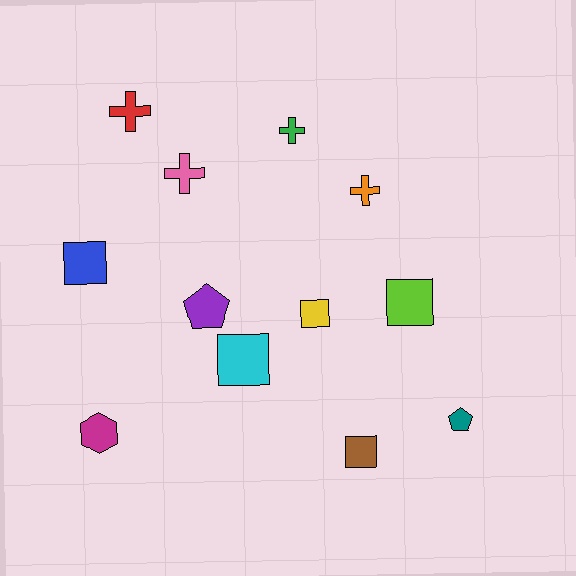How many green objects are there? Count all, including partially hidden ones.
There is 1 green object.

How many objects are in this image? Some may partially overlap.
There are 12 objects.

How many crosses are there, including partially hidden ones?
There are 4 crosses.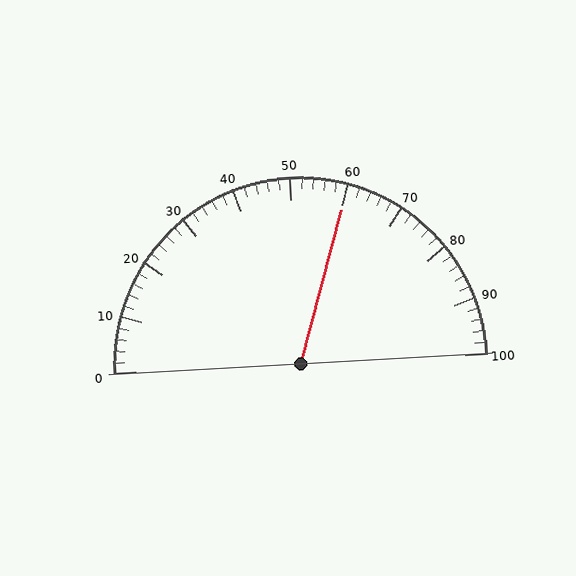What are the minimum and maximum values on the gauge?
The gauge ranges from 0 to 100.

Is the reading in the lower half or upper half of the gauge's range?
The reading is in the upper half of the range (0 to 100).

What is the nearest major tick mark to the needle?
The nearest major tick mark is 60.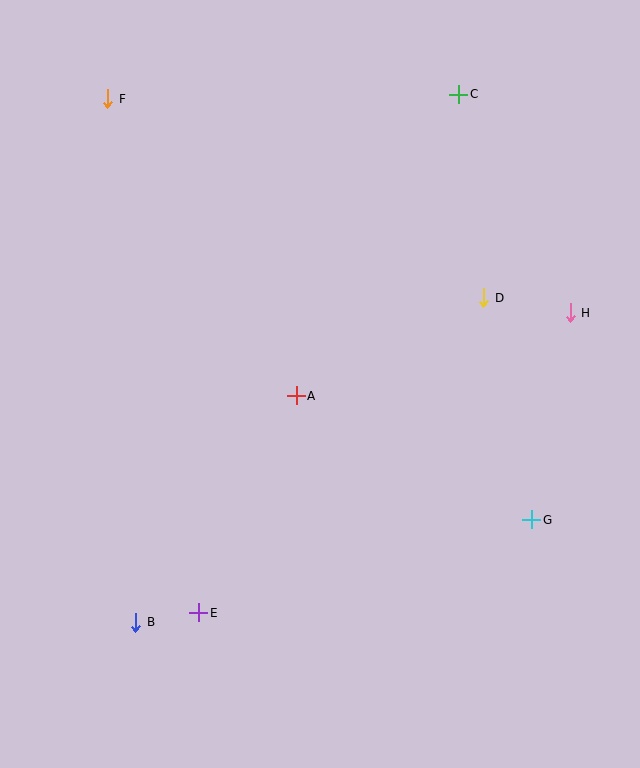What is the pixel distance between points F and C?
The distance between F and C is 351 pixels.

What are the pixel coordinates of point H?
Point H is at (570, 313).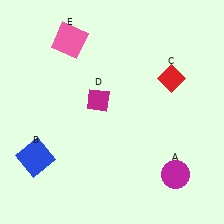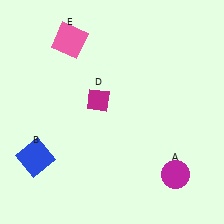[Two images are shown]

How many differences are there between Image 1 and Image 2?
There is 1 difference between the two images.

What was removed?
The red diamond (C) was removed in Image 2.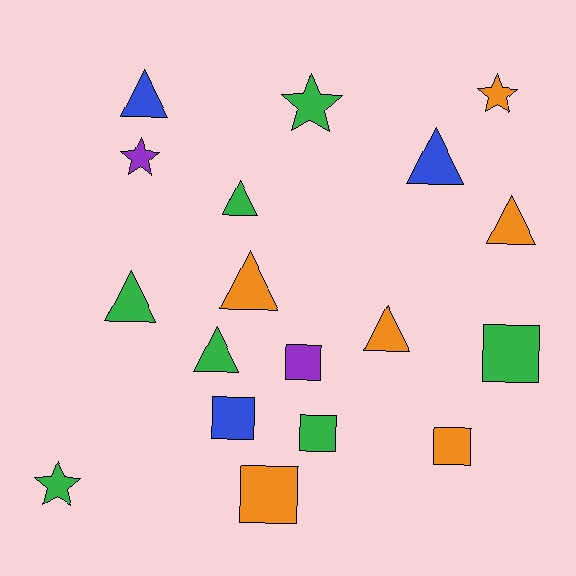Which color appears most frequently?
Green, with 7 objects.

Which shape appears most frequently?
Triangle, with 8 objects.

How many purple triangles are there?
There are no purple triangles.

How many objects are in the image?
There are 18 objects.